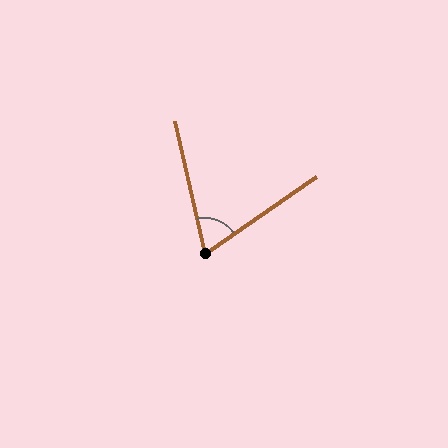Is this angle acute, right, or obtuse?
It is acute.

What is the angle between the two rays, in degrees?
Approximately 68 degrees.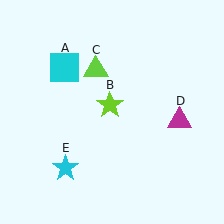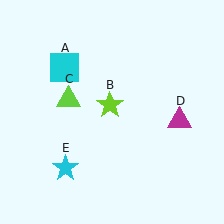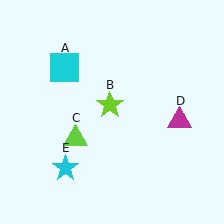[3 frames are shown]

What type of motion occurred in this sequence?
The lime triangle (object C) rotated counterclockwise around the center of the scene.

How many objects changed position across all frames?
1 object changed position: lime triangle (object C).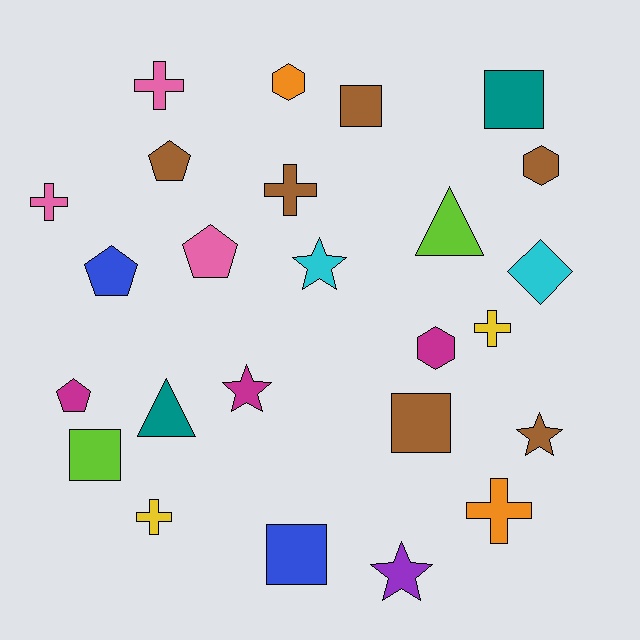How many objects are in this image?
There are 25 objects.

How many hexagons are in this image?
There are 3 hexagons.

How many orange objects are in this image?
There are 2 orange objects.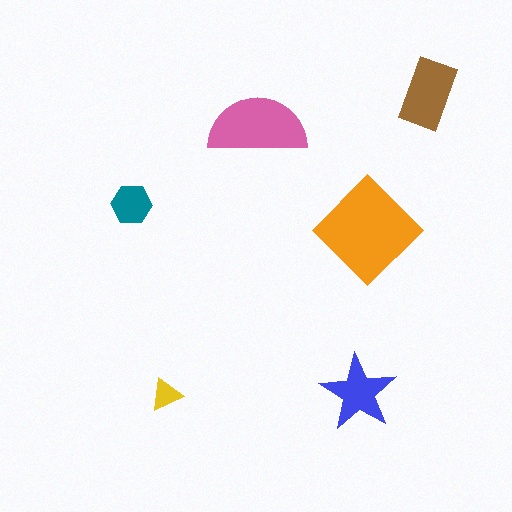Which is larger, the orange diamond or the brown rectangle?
The orange diamond.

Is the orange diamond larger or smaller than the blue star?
Larger.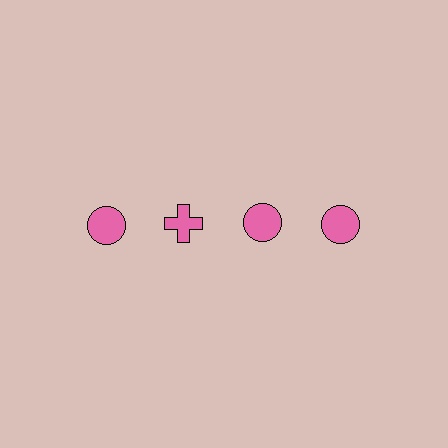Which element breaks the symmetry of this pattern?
The pink cross in the top row, second from left column breaks the symmetry. All other shapes are pink circles.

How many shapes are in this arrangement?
There are 4 shapes arranged in a grid pattern.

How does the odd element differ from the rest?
It has a different shape: cross instead of circle.